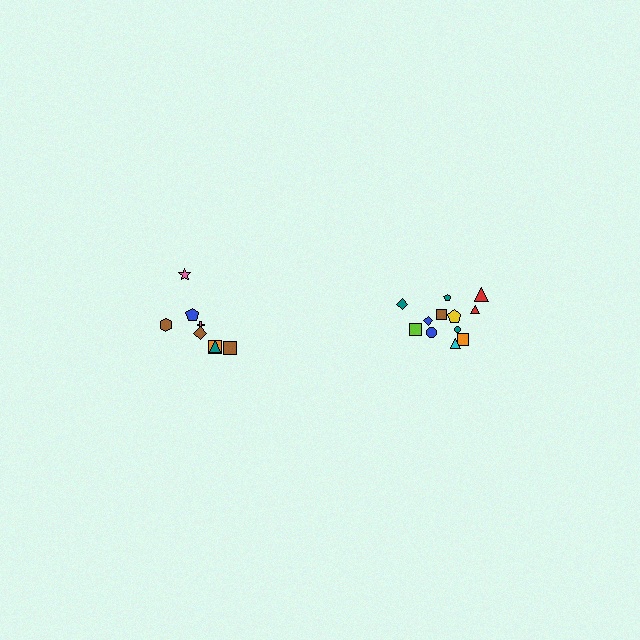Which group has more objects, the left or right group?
The right group.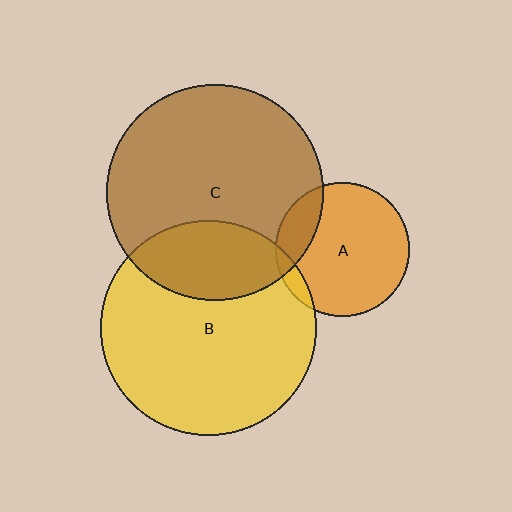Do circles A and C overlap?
Yes.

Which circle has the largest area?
Circle C (brown).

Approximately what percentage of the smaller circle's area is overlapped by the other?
Approximately 20%.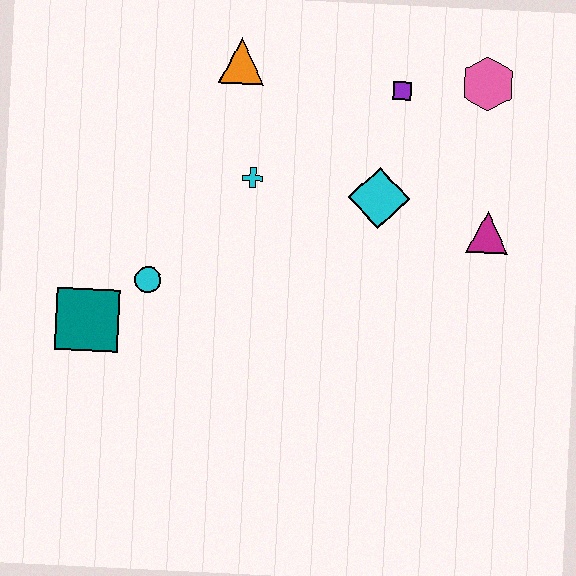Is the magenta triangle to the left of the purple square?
No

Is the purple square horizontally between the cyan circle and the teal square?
No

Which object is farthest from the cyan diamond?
The teal square is farthest from the cyan diamond.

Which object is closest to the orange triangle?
The cyan cross is closest to the orange triangle.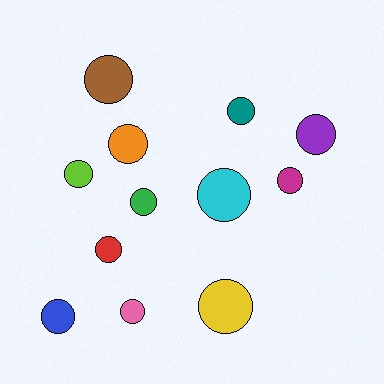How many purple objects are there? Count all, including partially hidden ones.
There is 1 purple object.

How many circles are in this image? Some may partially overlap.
There are 12 circles.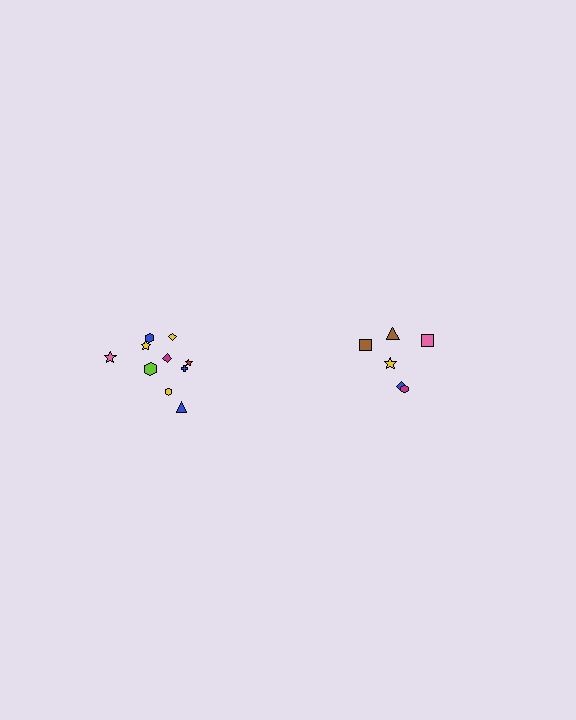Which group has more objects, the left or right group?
The left group.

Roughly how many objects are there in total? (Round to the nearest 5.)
Roughly 15 objects in total.